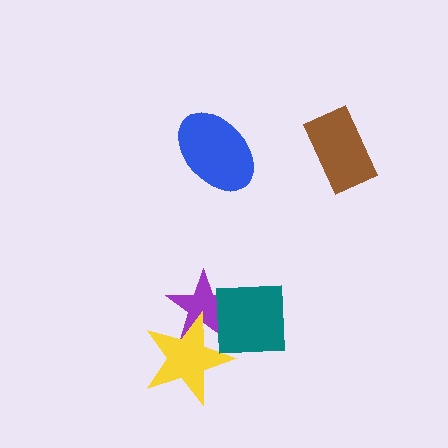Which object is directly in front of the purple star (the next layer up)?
The yellow star is directly in front of the purple star.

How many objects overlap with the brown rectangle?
0 objects overlap with the brown rectangle.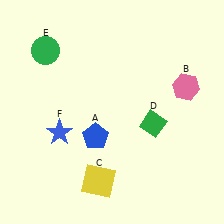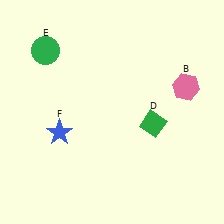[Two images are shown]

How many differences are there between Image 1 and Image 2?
There are 2 differences between the two images.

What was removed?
The blue pentagon (A), the yellow square (C) were removed in Image 2.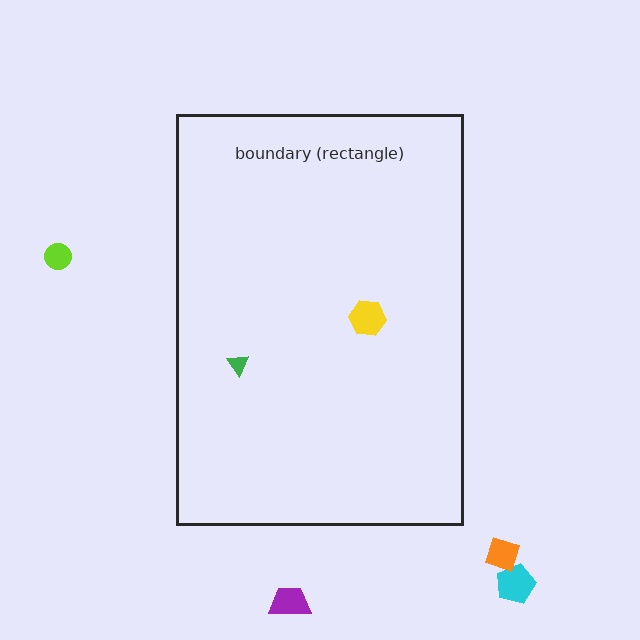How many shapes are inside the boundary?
2 inside, 4 outside.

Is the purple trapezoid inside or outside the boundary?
Outside.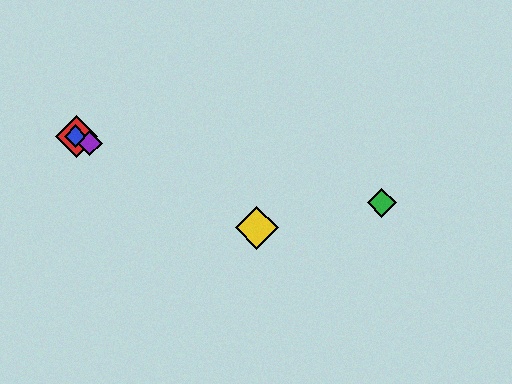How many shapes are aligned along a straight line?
4 shapes (the red diamond, the blue diamond, the yellow diamond, the purple diamond) are aligned along a straight line.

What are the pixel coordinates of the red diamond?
The red diamond is at (77, 137).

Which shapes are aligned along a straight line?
The red diamond, the blue diamond, the yellow diamond, the purple diamond are aligned along a straight line.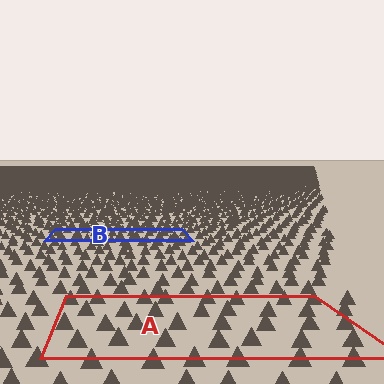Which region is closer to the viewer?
Region A is closer. The texture elements there are larger and more spread out.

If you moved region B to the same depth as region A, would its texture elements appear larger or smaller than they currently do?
They would appear larger. At a closer depth, the same texture elements are projected at a bigger on-screen size.